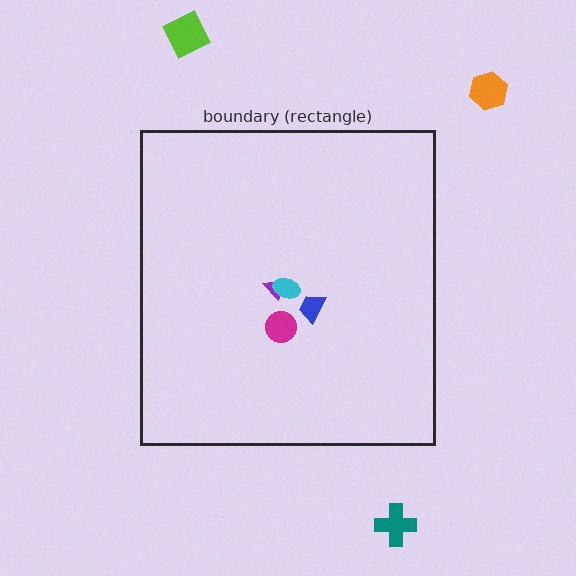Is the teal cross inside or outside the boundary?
Outside.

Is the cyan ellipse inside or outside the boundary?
Inside.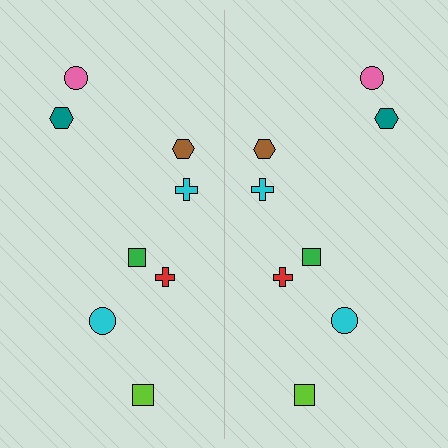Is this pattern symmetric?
Yes, this pattern has bilateral (reflection) symmetry.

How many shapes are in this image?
There are 16 shapes in this image.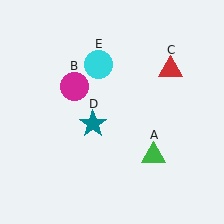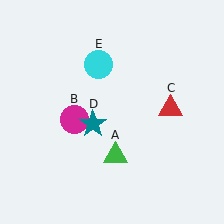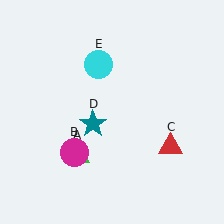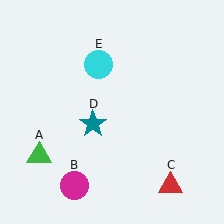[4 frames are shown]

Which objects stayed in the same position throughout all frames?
Teal star (object D) and cyan circle (object E) remained stationary.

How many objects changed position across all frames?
3 objects changed position: green triangle (object A), magenta circle (object B), red triangle (object C).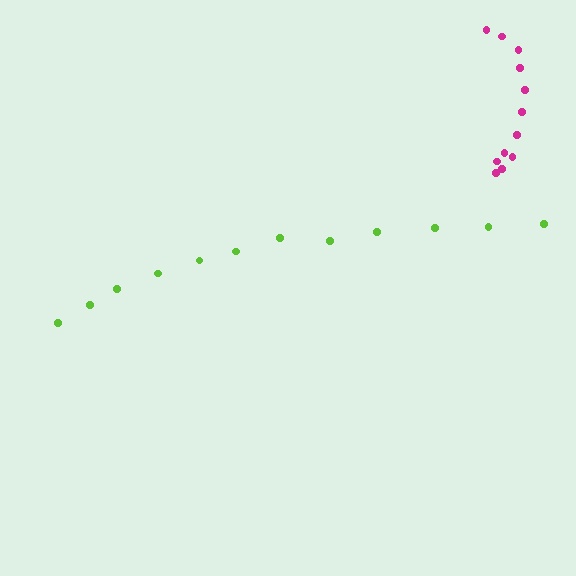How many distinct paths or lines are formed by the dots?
There are 2 distinct paths.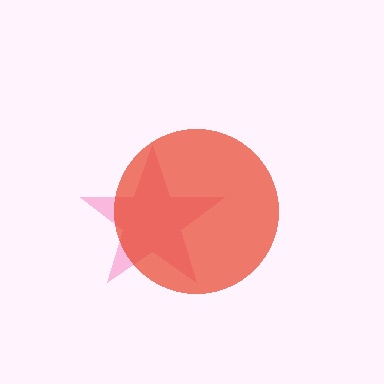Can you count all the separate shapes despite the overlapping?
Yes, there are 2 separate shapes.